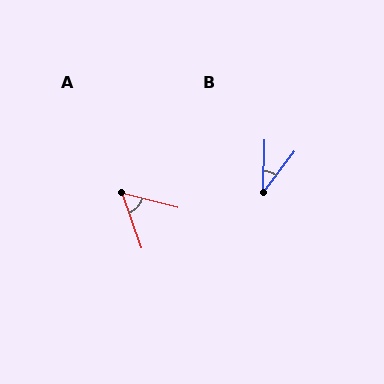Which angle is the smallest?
B, at approximately 36 degrees.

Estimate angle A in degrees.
Approximately 56 degrees.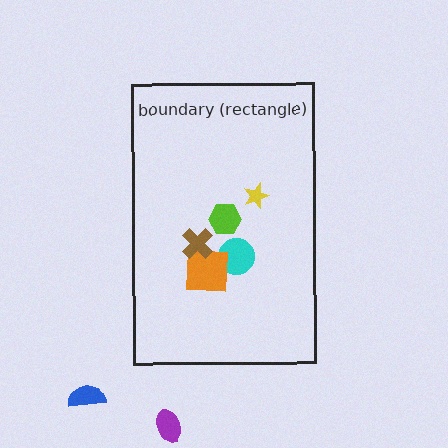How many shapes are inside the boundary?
5 inside, 2 outside.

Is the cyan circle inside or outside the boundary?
Inside.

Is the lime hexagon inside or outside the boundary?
Inside.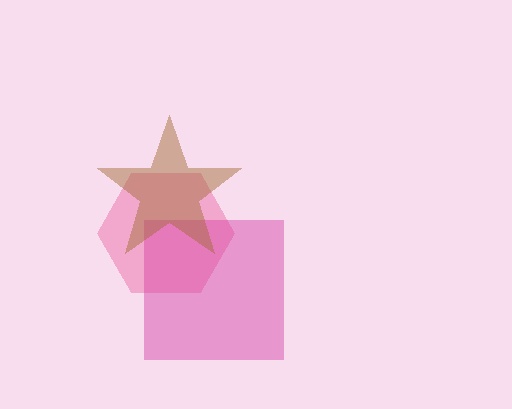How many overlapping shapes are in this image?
There are 3 overlapping shapes in the image.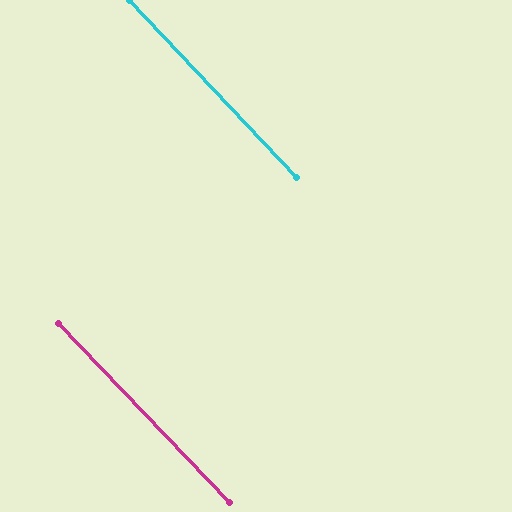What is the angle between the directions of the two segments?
Approximately 0 degrees.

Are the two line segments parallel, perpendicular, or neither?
Parallel — their directions differ by only 0.0°.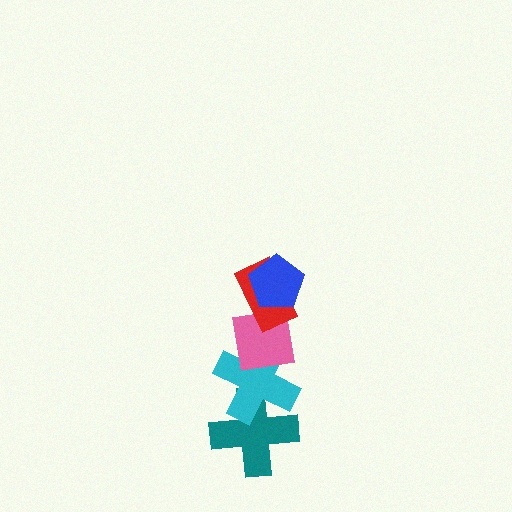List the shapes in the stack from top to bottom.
From top to bottom: the blue pentagon, the red rectangle, the pink square, the cyan cross, the teal cross.